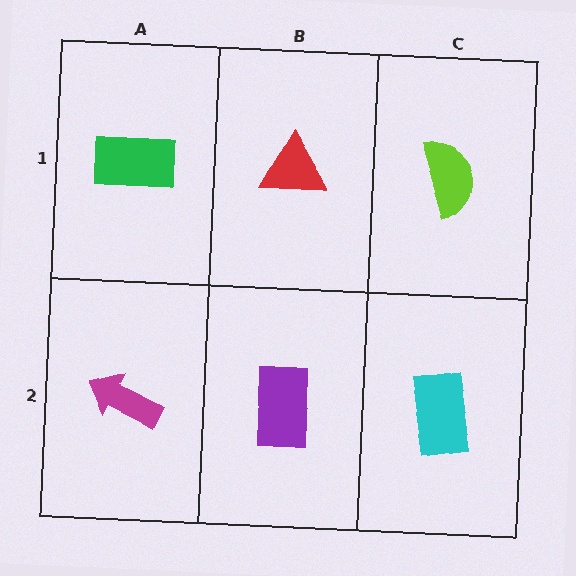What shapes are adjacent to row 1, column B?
A purple rectangle (row 2, column B), a green rectangle (row 1, column A), a lime semicircle (row 1, column C).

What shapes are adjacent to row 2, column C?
A lime semicircle (row 1, column C), a purple rectangle (row 2, column B).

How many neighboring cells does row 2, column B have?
3.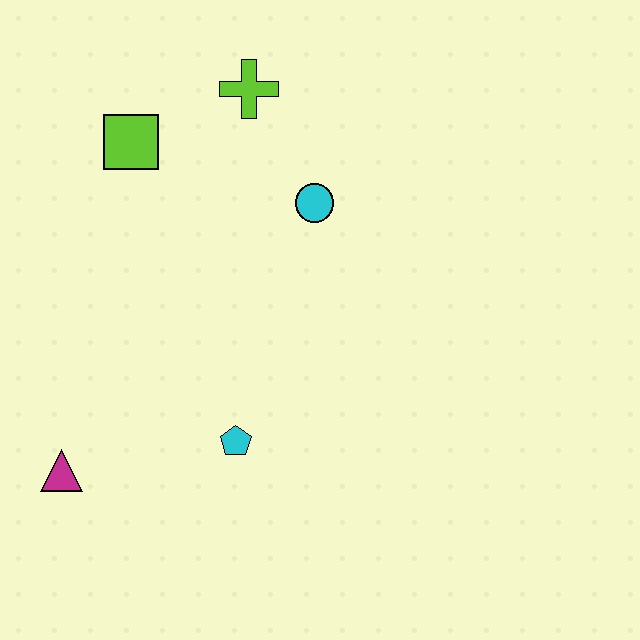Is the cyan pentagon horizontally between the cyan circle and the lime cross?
No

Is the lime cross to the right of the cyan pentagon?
Yes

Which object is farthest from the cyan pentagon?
The lime cross is farthest from the cyan pentagon.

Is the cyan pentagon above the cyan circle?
No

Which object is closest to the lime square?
The lime cross is closest to the lime square.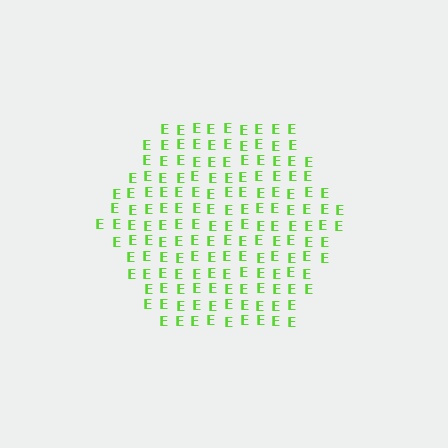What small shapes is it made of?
It is made of small letter E's.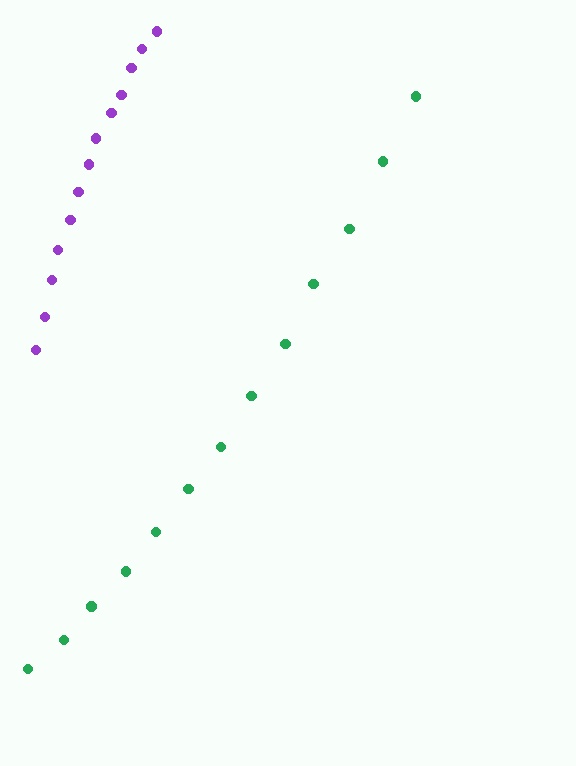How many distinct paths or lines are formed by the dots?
There are 2 distinct paths.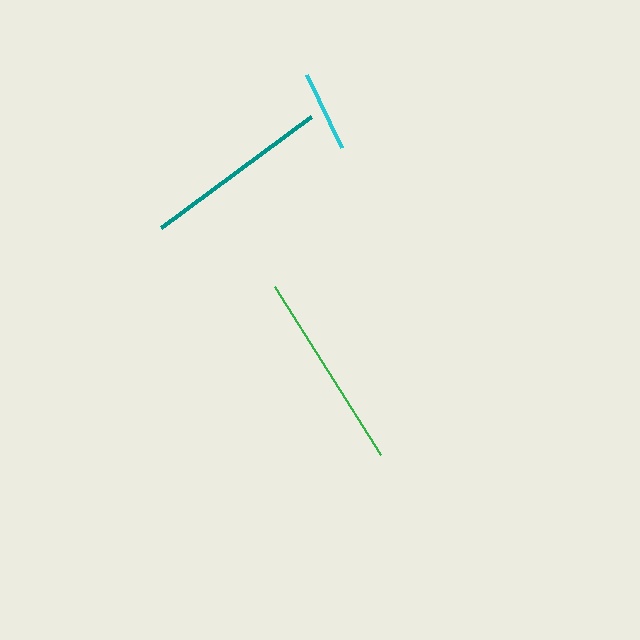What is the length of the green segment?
The green segment is approximately 198 pixels long.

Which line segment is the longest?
The green line is the longest at approximately 198 pixels.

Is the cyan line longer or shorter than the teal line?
The teal line is longer than the cyan line.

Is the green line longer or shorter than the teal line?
The green line is longer than the teal line.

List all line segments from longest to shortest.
From longest to shortest: green, teal, cyan.